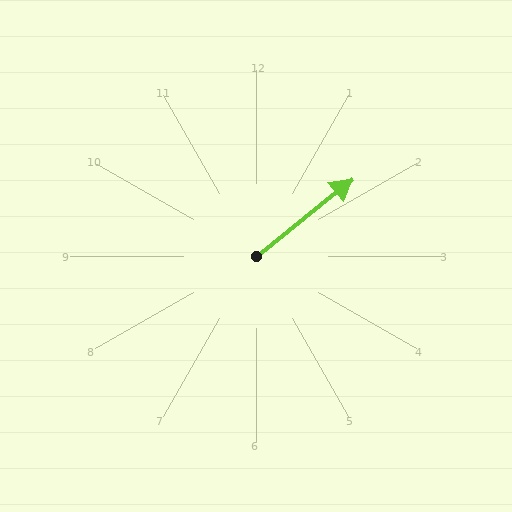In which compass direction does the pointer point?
Northeast.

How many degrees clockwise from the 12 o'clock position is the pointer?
Approximately 51 degrees.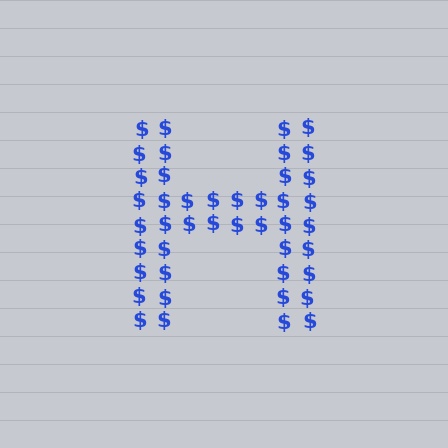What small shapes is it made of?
It is made of small dollar signs.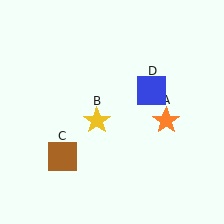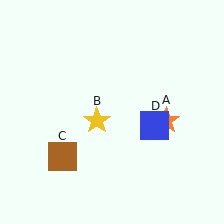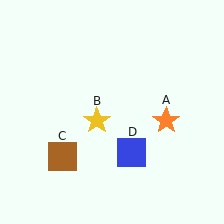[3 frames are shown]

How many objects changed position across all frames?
1 object changed position: blue square (object D).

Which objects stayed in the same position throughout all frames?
Orange star (object A) and yellow star (object B) and brown square (object C) remained stationary.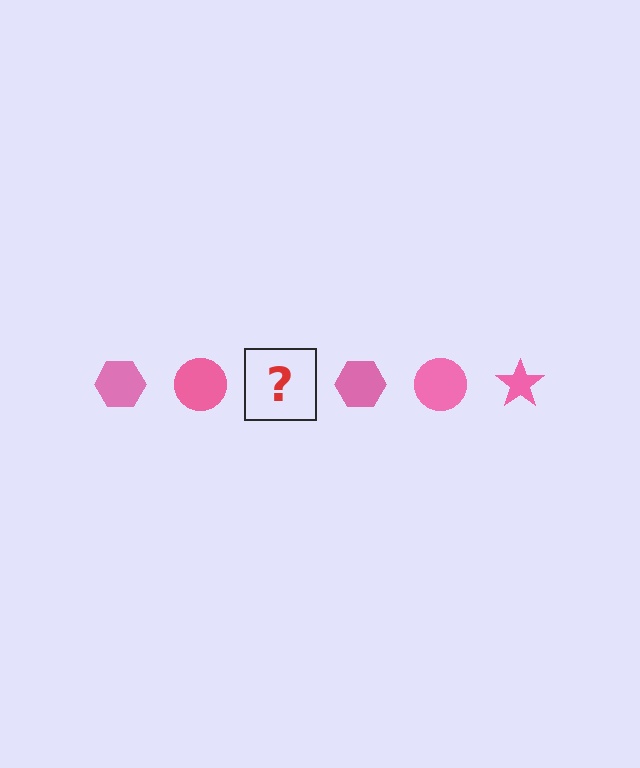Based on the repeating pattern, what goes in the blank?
The blank should be a pink star.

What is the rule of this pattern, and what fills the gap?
The rule is that the pattern cycles through hexagon, circle, star shapes in pink. The gap should be filled with a pink star.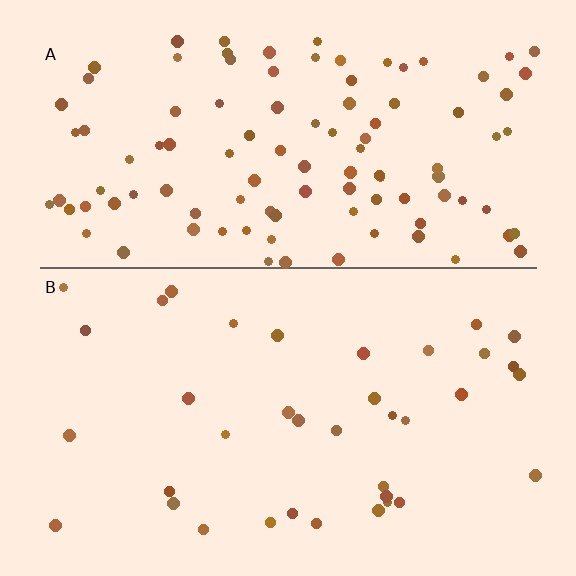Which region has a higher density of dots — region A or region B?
A (the top).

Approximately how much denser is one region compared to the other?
Approximately 2.9× — region A over region B.